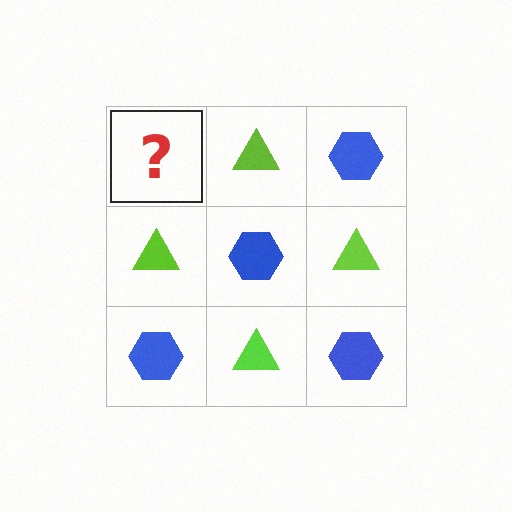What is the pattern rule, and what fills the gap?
The rule is that it alternates blue hexagon and lime triangle in a checkerboard pattern. The gap should be filled with a blue hexagon.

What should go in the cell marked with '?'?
The missing cell should contain a blue hexagon.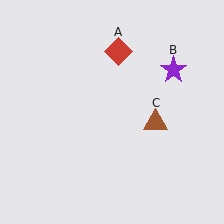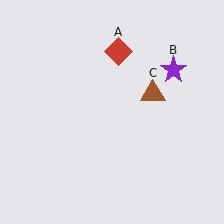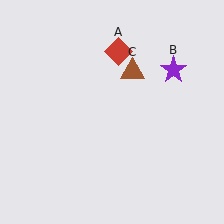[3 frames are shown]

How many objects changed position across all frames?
1 object changed position: brown triangle (object C).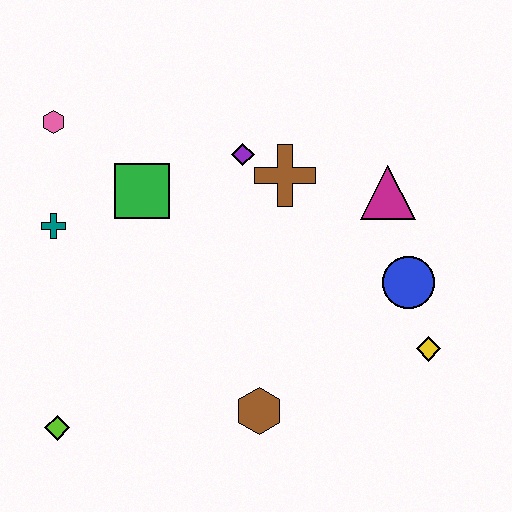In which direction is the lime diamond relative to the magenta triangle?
The lime diamond is to the left of the magenta triangle.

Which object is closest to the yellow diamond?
The blue circle is closest to the yellow diamond.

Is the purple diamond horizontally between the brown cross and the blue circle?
No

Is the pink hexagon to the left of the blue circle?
Yes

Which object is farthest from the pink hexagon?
The yellow diamond is farthest from the pink hexagon.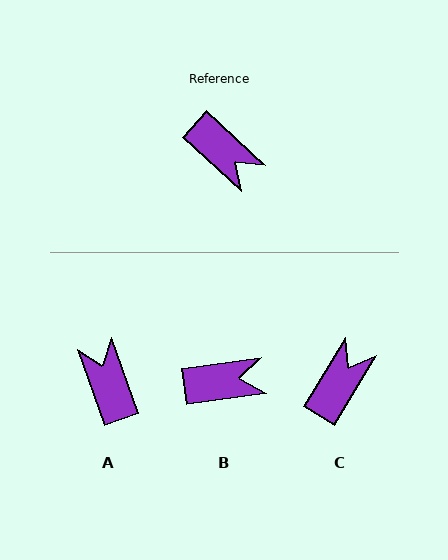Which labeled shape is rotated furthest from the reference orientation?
A, about 152 degrees away.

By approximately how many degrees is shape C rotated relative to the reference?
Approximately 102 degrees counter-clockwise.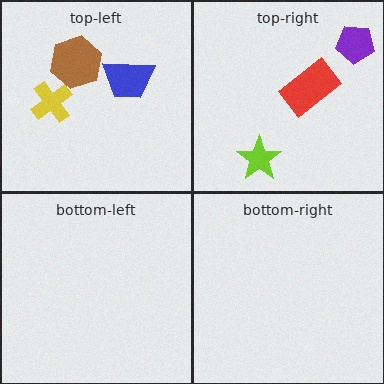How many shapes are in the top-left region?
3.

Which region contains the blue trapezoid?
The top-left region.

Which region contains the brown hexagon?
The top-left region.